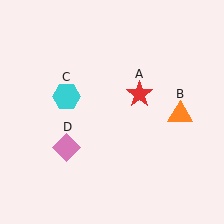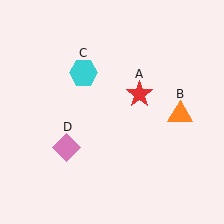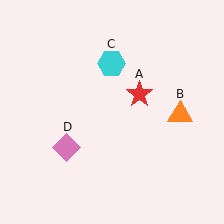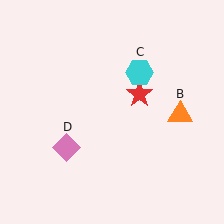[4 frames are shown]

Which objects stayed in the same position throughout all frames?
Red star (object A) and orange triangle (object B) and pink diamond (object D) remained stationary.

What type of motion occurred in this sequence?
The cyan hexagon (object C) rotated clockwise around the center of the scene.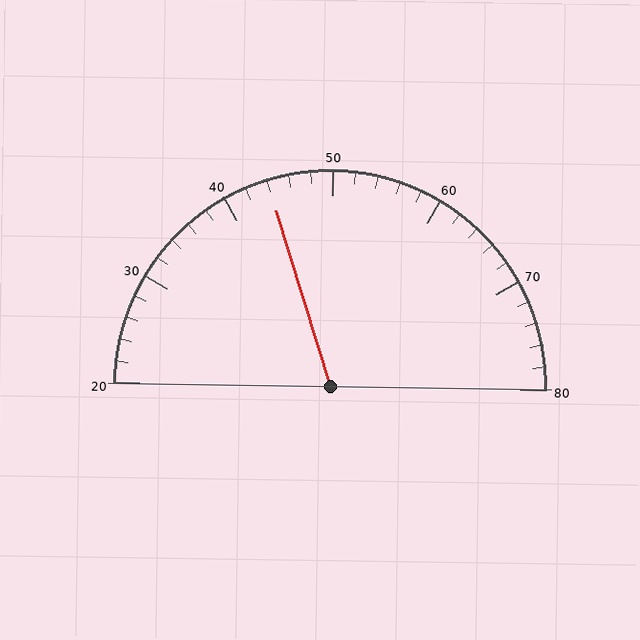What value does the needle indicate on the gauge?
The needle indicates approximately 44.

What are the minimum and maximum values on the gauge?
The gauge ranges from 20 to 80.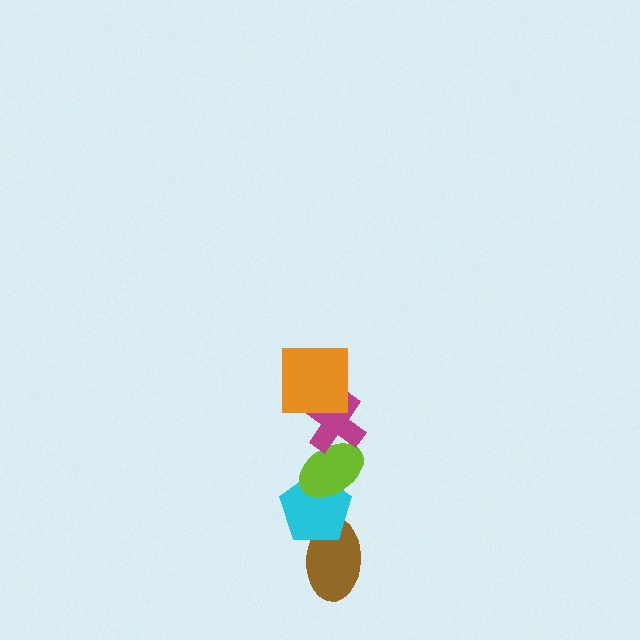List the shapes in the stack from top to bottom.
From top to bottom: the orange square, the magenta cross, the lime ellipse, the cyan pentagon, the brown ellipse.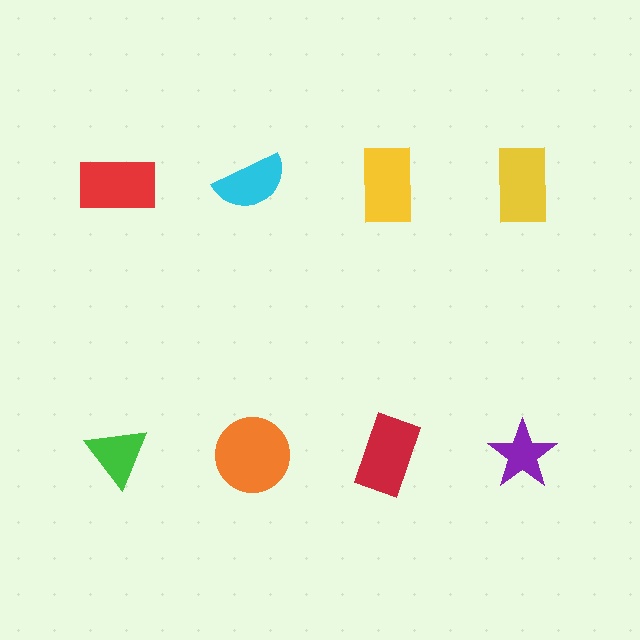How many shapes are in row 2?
4 shapes.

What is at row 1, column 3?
A yellow rectangle.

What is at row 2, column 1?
A green triangle.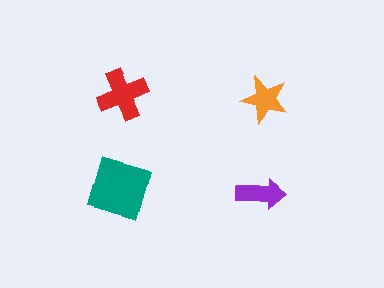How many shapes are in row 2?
2 shapes.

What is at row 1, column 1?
A red cross.